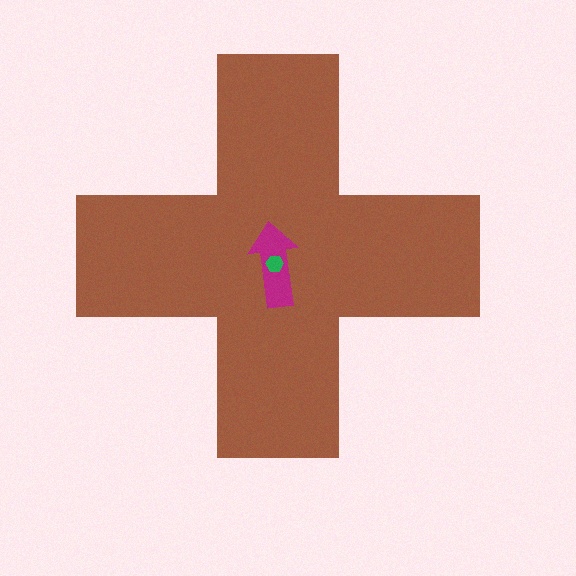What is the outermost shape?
The brown cross.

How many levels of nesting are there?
3.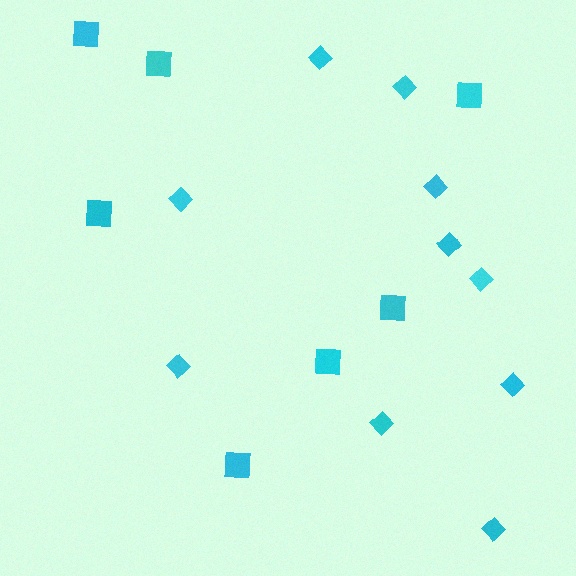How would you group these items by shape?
There are 2 groups: one group of squares (7) and one group of diamonds (10).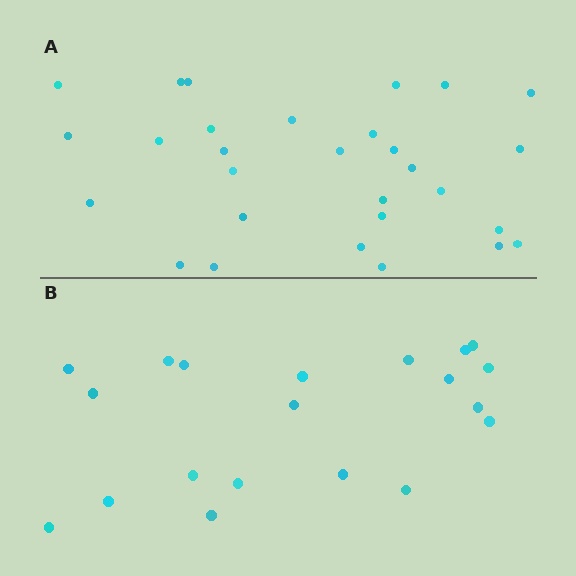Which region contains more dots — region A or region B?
Region A (the top region) has more dots.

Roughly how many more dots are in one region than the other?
Region A has roughly 8 or so more dots than region B.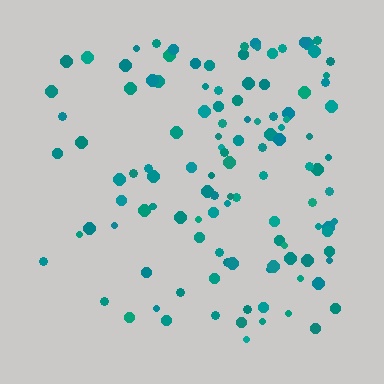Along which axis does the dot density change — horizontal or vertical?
Horizontal.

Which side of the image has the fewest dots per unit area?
The left.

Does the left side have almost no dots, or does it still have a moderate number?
Still a moderate number, just noticeably fewer than the right.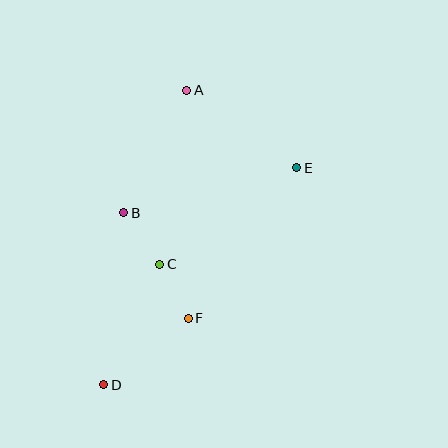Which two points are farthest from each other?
Points A and D are farthest from each other.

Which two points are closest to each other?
Points C and F are closest to each other.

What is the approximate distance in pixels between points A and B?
The distance between A and B is approximately 138 pixels.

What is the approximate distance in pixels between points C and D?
The distance between C and D is approximately 133 pixels.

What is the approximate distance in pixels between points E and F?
The distance between E and F is approximately 186 pixels.